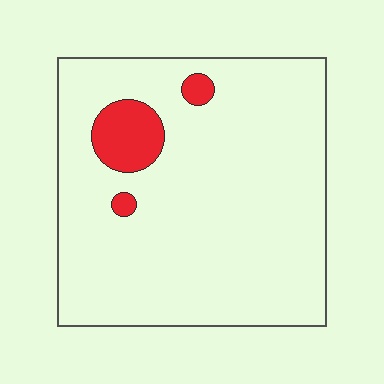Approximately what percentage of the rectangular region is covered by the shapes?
Approximately 10%.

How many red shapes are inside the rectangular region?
3.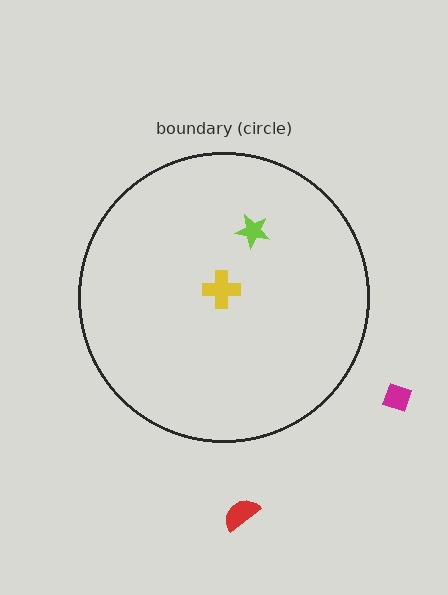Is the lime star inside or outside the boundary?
Inside.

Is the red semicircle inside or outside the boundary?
Outside.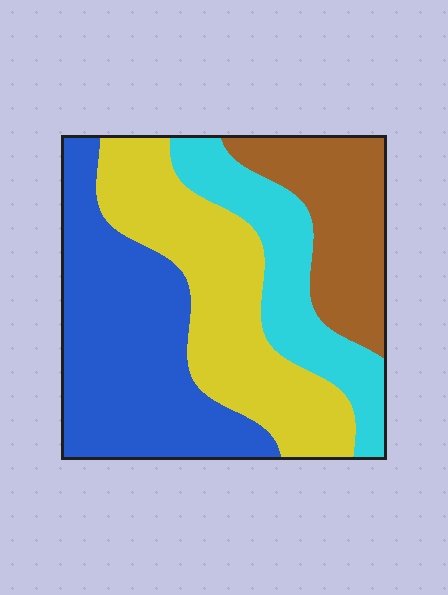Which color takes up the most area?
Blue, at roughly 35%.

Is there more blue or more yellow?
Blue.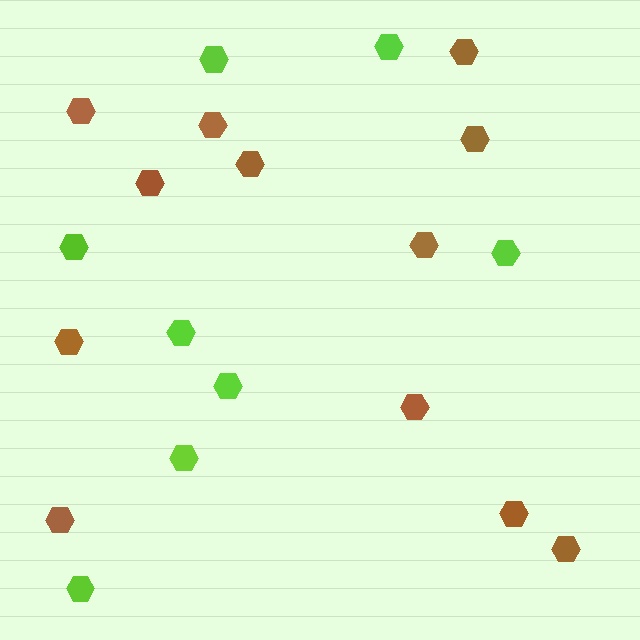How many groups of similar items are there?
There are 2 groups: one group of brown hexagons (12) and one group of lime hexagons (8).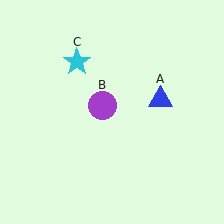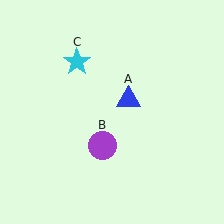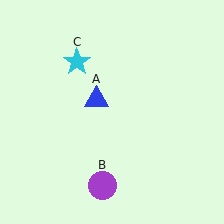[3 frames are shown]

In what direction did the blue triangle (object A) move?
The blue triangle (object A) moved left.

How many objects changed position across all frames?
2 objects changed position: blue triangle (object A), purple circle (object B).